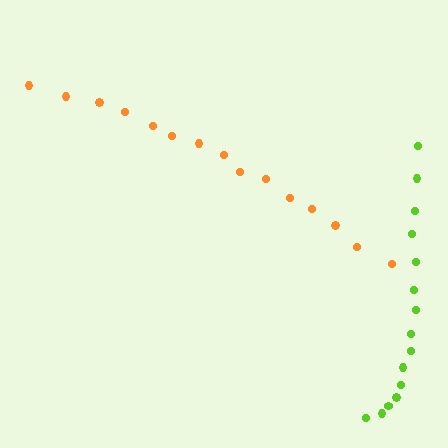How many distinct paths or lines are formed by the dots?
There are 2 distinct paths.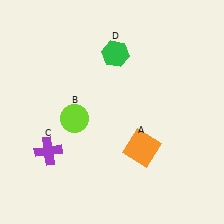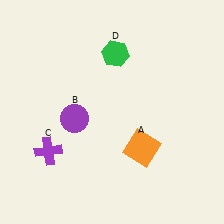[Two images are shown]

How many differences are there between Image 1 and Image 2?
There is 1 difference between the two images.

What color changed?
The circle (B) changed from lime in Image 1 to purple in Image 2.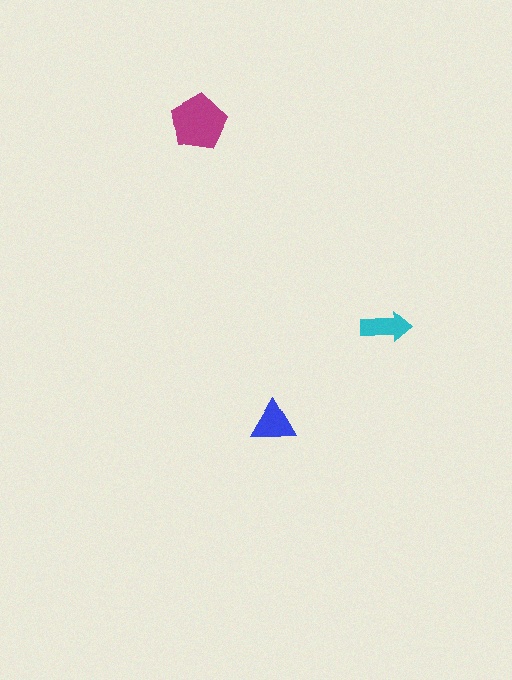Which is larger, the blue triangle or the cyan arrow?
The blue triangle.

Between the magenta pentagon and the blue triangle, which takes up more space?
The magenta pentagon.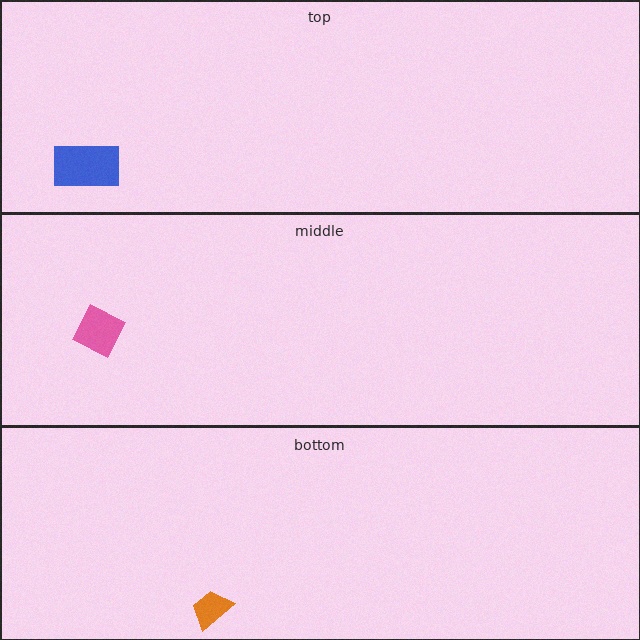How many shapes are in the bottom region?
1.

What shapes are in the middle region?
The pink diamond.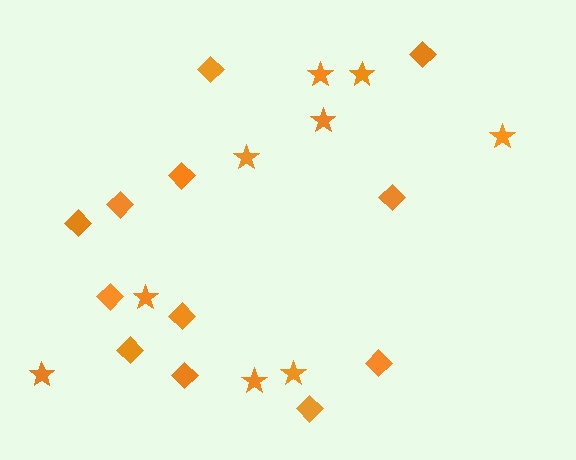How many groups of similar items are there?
There are 2 groups: one group of stars (9) and one group of diamonds (12).